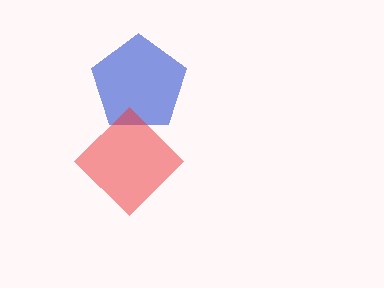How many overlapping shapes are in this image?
There are 2 overlapping shapes in the image.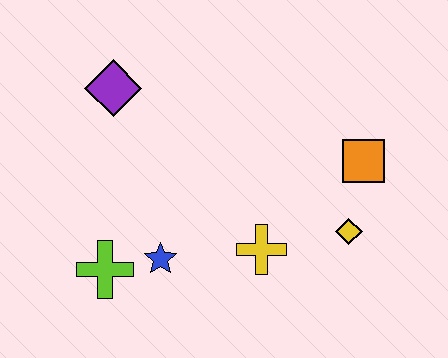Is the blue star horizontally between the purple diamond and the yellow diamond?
Yes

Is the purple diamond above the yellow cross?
Yes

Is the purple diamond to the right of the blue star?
No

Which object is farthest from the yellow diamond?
The purple diamond is farthest from the yellow diamond.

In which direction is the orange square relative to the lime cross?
The orange square is to the right of the lime cross.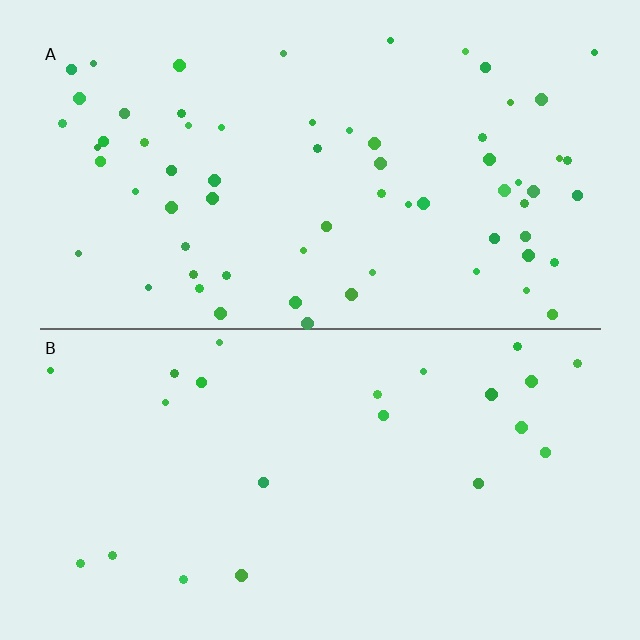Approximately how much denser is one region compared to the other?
Approximately 2.9× — region A over region B.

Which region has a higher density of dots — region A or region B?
A (the top).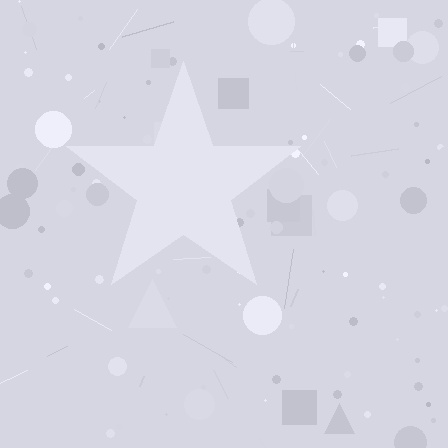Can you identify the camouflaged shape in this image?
The camouflaged shape is a star.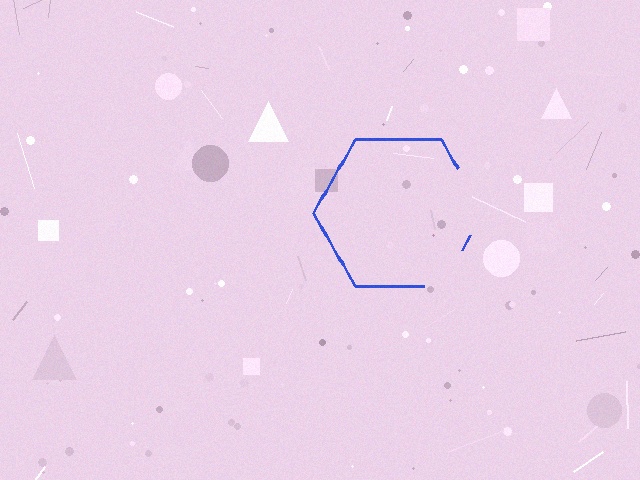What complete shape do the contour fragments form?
The contour fragments form a hexagon.